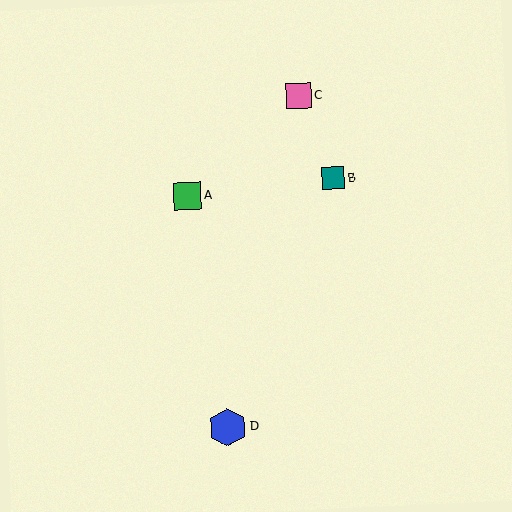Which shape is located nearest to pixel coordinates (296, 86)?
The pink square (labeled C) at (299, 96) is nearest to that location.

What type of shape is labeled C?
Shape C is a pink square.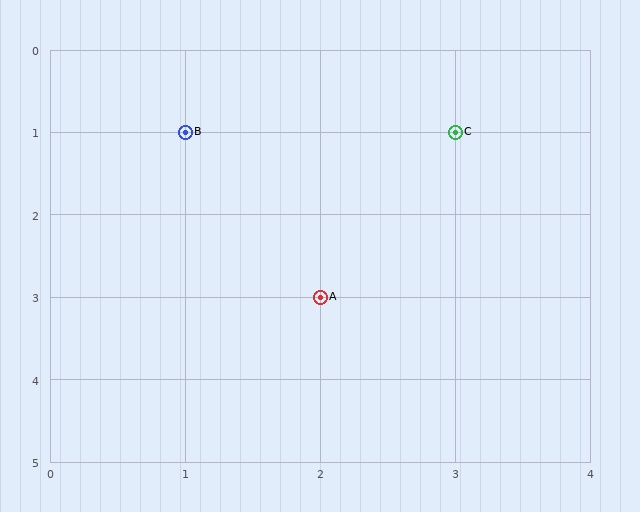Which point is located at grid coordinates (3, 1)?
Point C is at (3, 1).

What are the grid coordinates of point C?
Point C is at grid coordinates (3, 1).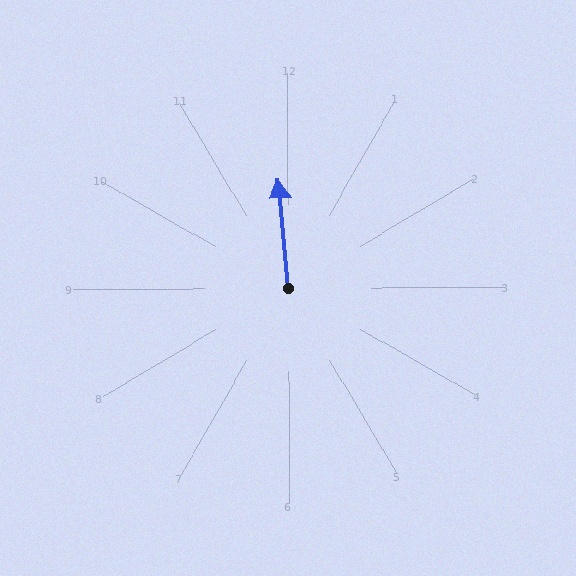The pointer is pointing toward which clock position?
Roughly 12 o'clock.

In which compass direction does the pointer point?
North.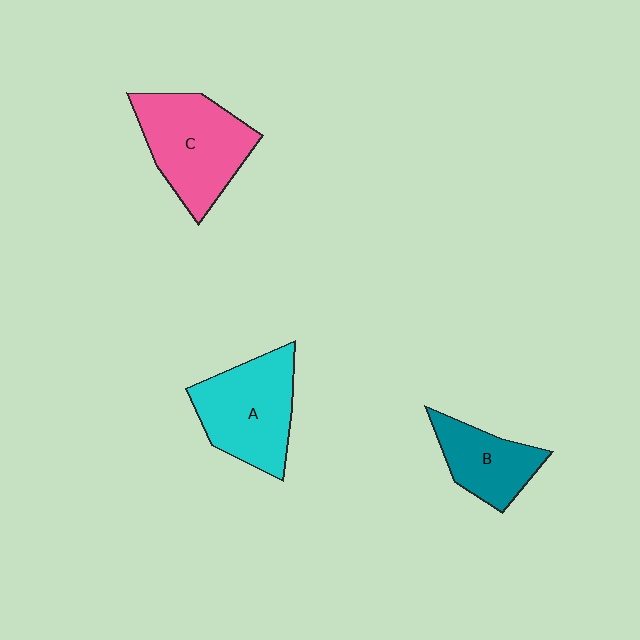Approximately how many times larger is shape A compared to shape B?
Approximately 1.5 times.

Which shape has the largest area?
Shape C (pink).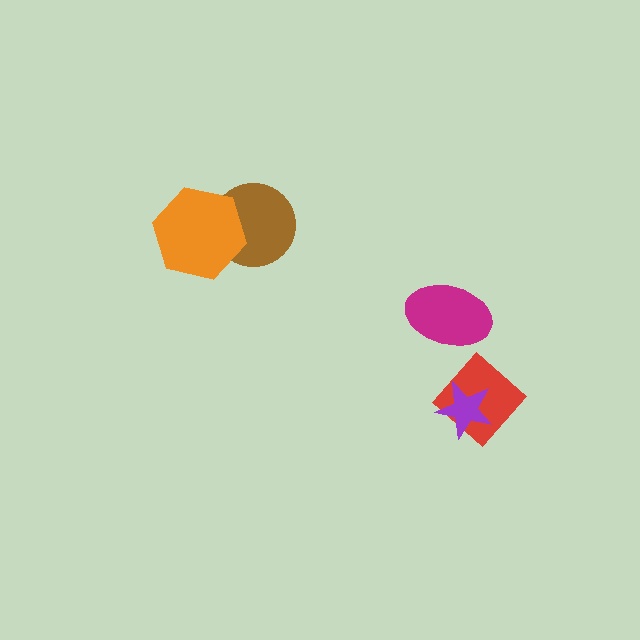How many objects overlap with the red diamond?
1 object overlaps with the red diamond.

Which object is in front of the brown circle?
The orange hexagon is in front of the brown circle.